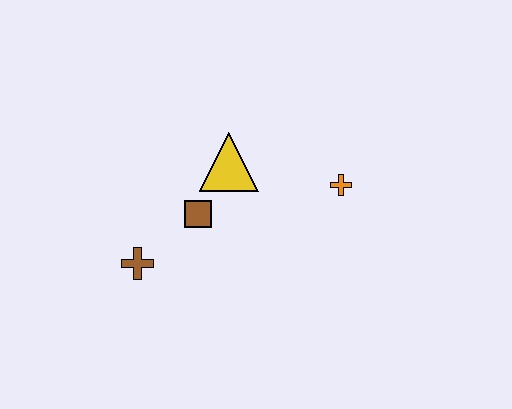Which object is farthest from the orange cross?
The brown cross is farthest from the orange cross.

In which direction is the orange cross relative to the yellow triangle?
The orange cross is to the right of the yellow triangle.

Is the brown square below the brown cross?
No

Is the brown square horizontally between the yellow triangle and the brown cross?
Yes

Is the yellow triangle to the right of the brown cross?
Yes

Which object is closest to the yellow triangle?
The brown square is closest to the yellow triangle.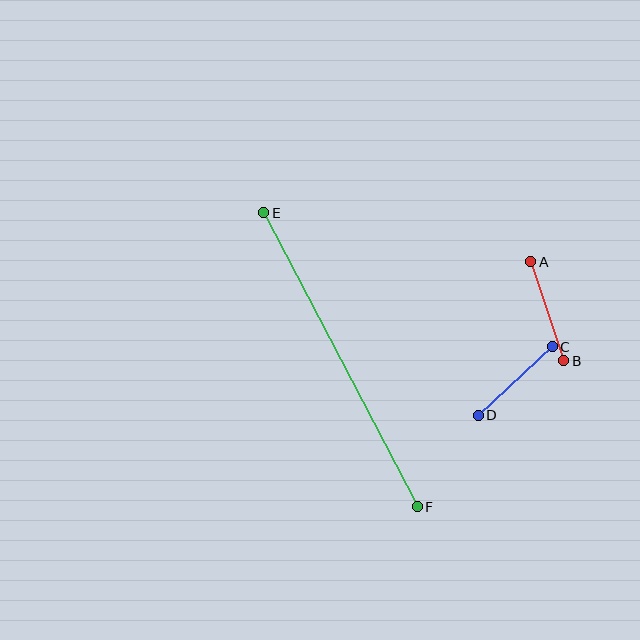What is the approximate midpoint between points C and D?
The midpoint is at approximately (515, 381) pixels.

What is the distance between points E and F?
The distance is approximately 332 pixels.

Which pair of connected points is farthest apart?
Points E and F are farthest apart.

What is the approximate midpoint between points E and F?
The midpoint is at approximately (340, 360) pixels.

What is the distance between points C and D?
The distance is approximately 101 pixels.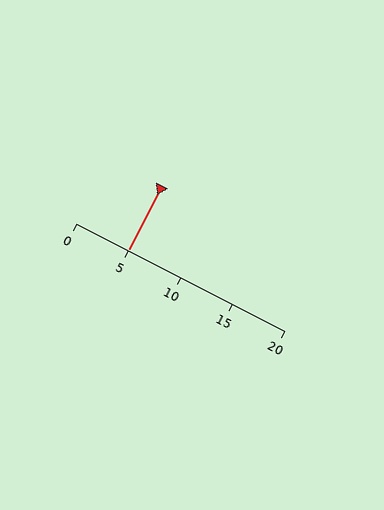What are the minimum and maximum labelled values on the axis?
The axis runs from 0 to 20.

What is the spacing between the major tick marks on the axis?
The major ticks are spaced 5 apart.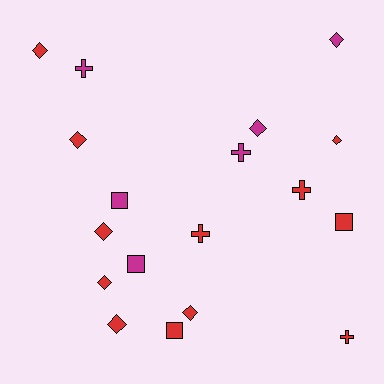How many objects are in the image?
There are 18 objects.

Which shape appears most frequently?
Diamond, with 9 objects.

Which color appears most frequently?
Red, with 12 objects.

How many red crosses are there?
There are 3 red crosses.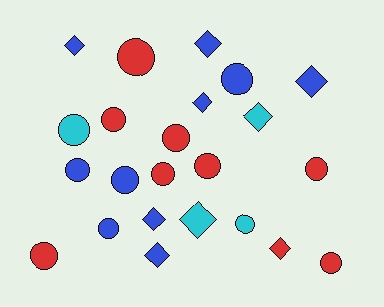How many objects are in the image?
There are 23 objects.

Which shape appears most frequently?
Circle, with 14 objects.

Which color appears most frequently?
Blue, with 10 objects.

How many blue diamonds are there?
There are 6 blue diamonds.